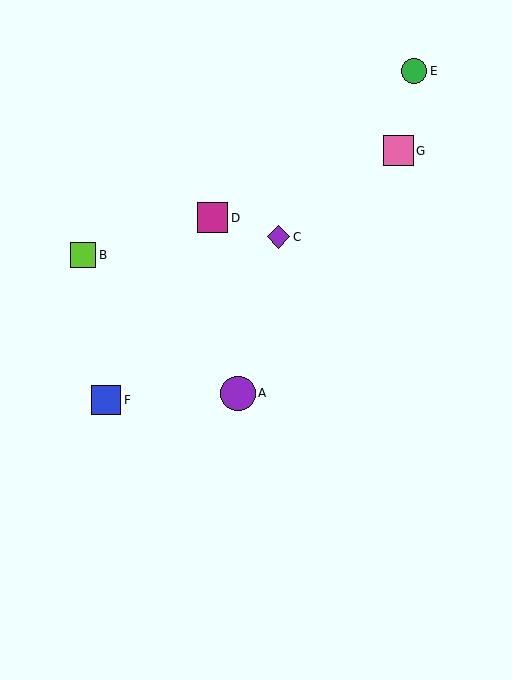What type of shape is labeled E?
Shape E is a green circle.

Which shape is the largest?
The purple circle (labeled A) is the largest.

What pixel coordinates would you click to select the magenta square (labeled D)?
Click at (213, 218) to select the magenta square D.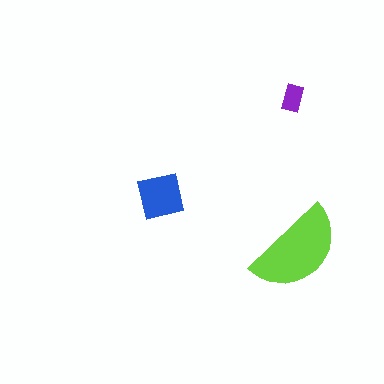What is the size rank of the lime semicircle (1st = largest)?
1st.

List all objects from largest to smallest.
The lime semicircle, the blue square, the purple rectangle.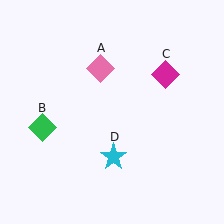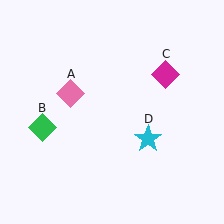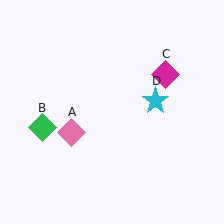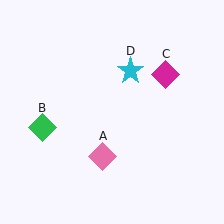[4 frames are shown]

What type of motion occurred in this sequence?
The pink diamond (object A), cyan star (object D) rotated counterclockwise around the center of the scene.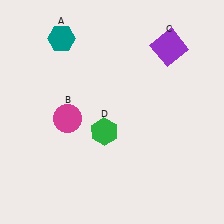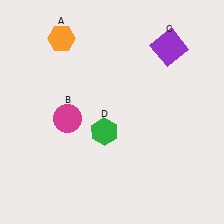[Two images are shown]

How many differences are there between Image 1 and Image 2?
There is 1 difference between the two images.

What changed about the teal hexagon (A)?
In Image 1, A is teal. In Image 2, it changed to orange.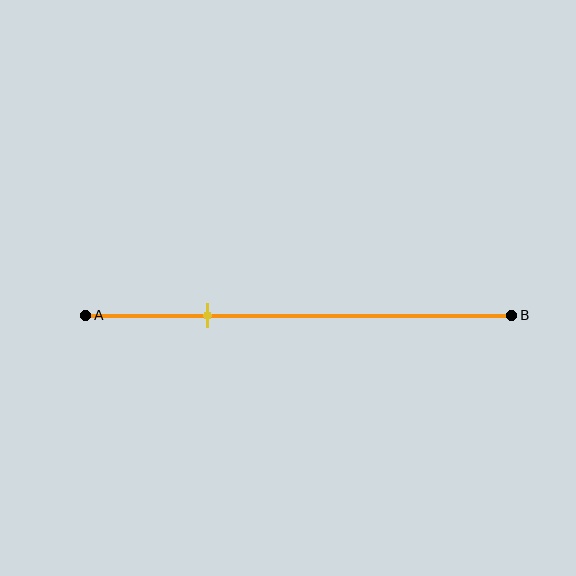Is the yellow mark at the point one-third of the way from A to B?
No, the mark is at about 30% from A, not at the 33% one-third point.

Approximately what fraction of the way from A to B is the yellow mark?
The yellow mark is approximately 30% of the way from A to B.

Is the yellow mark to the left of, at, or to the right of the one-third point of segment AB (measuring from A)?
The yellow mark is to the left of the one-third point of segment AB.